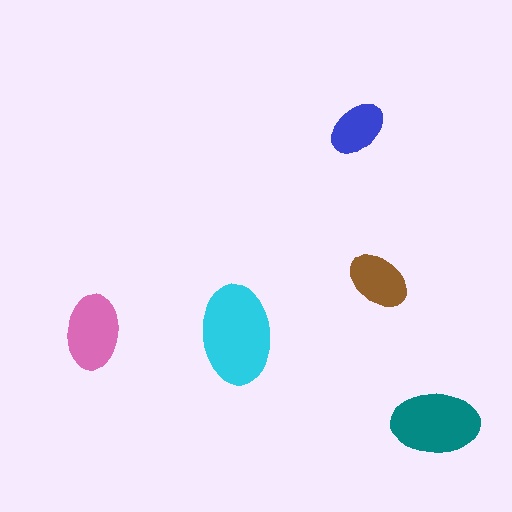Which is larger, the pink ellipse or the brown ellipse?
The pink one.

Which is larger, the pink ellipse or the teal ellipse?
The teal one.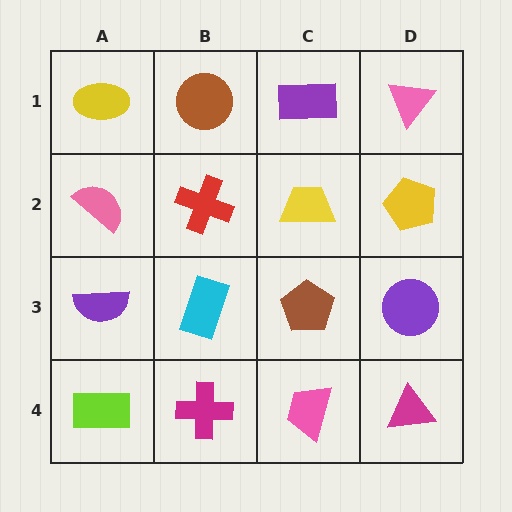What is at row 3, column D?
A purple circle.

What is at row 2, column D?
A yellow pentagon.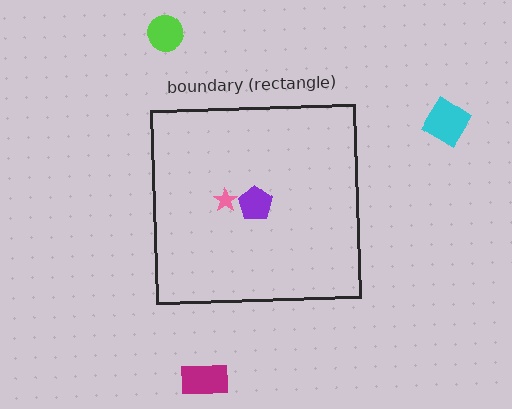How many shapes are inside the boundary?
2 inside, 3 outside.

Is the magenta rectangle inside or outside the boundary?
Outside.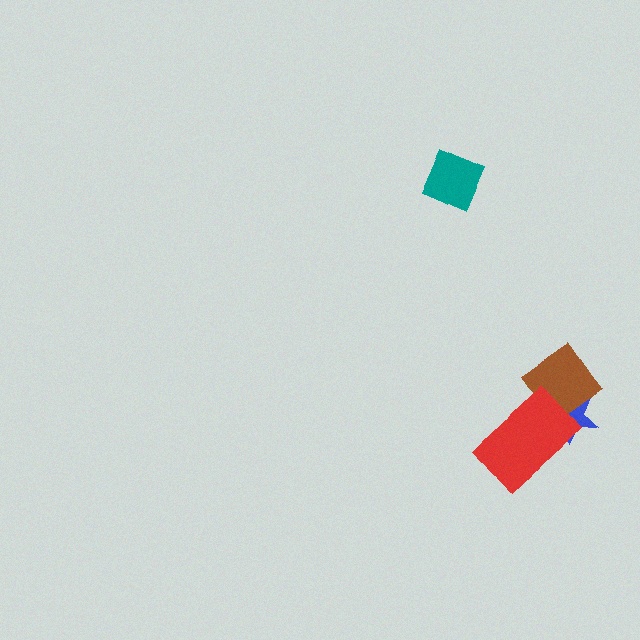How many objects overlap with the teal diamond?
0 objects overlap with the teal diamond.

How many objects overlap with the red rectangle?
2 objects overlap with the red rectangle.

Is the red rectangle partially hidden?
No, no other shape covers it.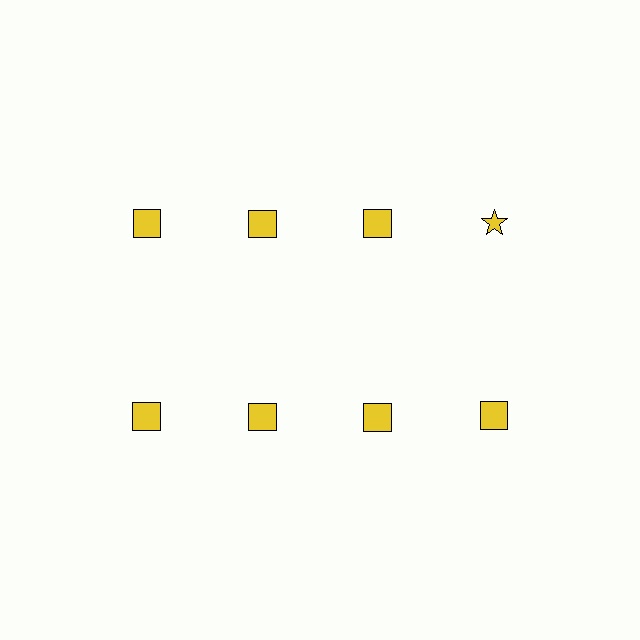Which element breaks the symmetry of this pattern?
The yellow star in the top row, second from right column breaks the symmetry. All other shapes are yellow squares.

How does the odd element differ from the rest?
It has a different shape: star instead of square.